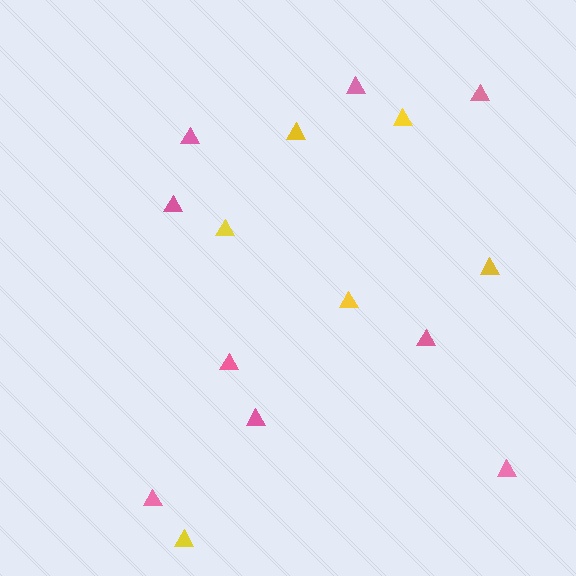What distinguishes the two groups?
There are 2 groups: one group of pink triangles (9) and one group of yellow triangles (6).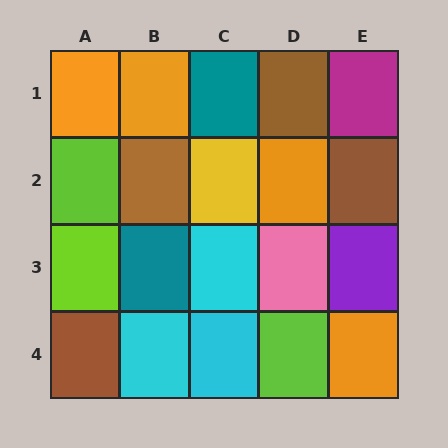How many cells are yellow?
1 cell is yellow.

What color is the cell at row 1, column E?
Magenta.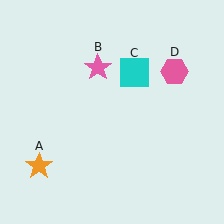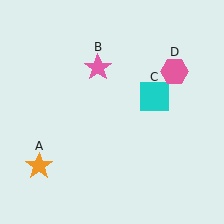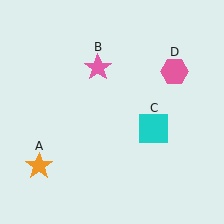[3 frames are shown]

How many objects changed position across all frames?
1 object changed position: cyan square (object C).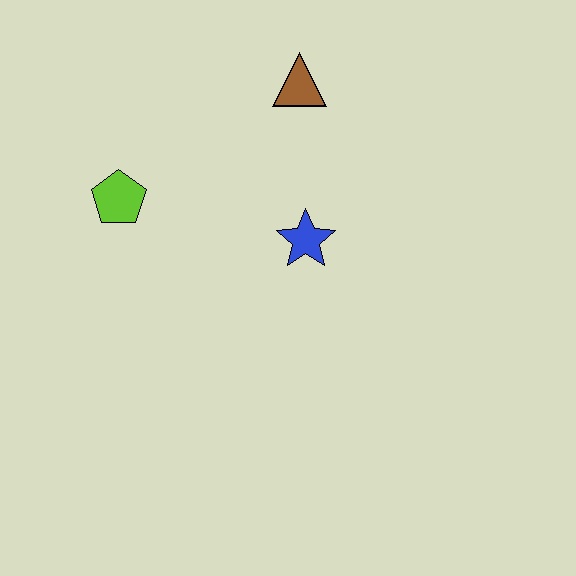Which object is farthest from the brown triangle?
The lime pentagon is farthest from the brown triangle.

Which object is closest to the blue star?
The brown triangle is closest to the blue star.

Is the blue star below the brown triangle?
Yes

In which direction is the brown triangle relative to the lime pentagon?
The brown triangle is to the right of the lime pentagon.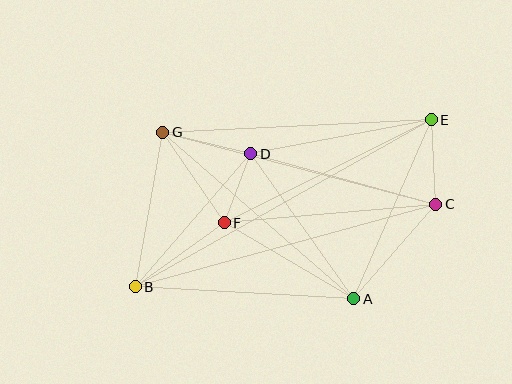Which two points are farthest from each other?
Points B and E are farthest from each other.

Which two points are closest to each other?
Points D and F are closest to each other.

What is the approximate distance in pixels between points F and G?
The distance between F and G is approximately 109 pixels.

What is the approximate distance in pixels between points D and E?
The distance between D and E is approximately 184 pixels.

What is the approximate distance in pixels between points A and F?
The distance between A and F is approximately 150 pixels.